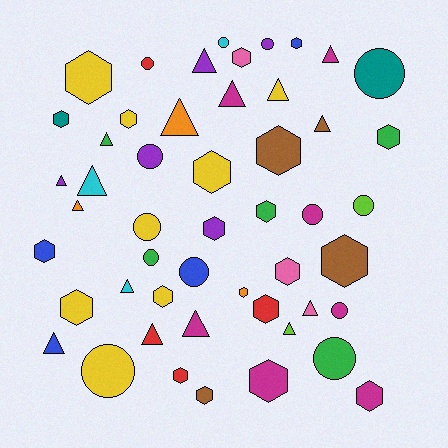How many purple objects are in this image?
There are 5 purple objects.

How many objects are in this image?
There are 50 objects.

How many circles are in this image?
There are 13 circles.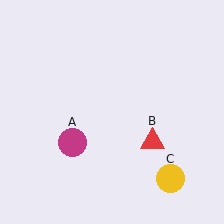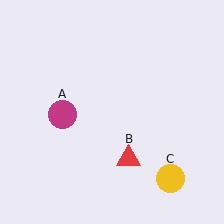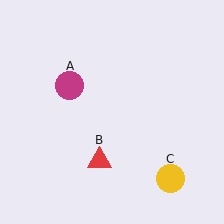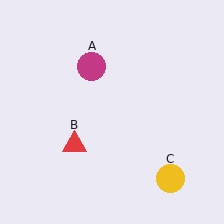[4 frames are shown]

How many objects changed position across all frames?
2 objects changed position: magenta circle (object A), red triangle (object B).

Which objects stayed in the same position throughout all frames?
Yellow circle (object C) remained stationary.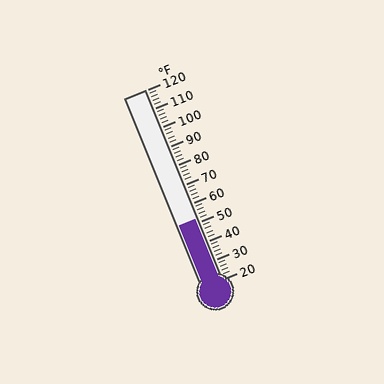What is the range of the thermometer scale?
The thermometer scale ranges from 20°F to 120°F.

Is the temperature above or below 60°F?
The temperature is below 60°F.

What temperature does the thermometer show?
The thermometer shows approximately 52°F.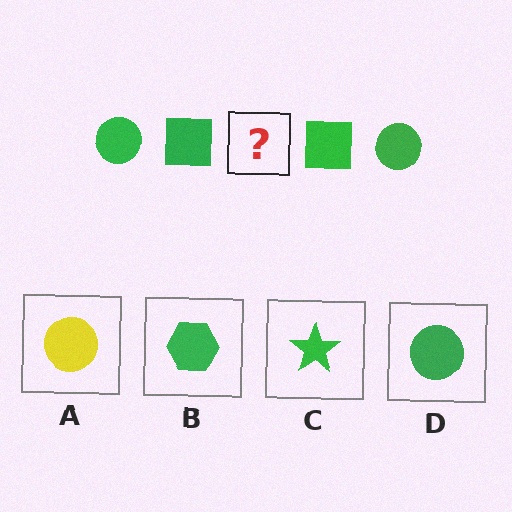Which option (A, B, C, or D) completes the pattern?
D.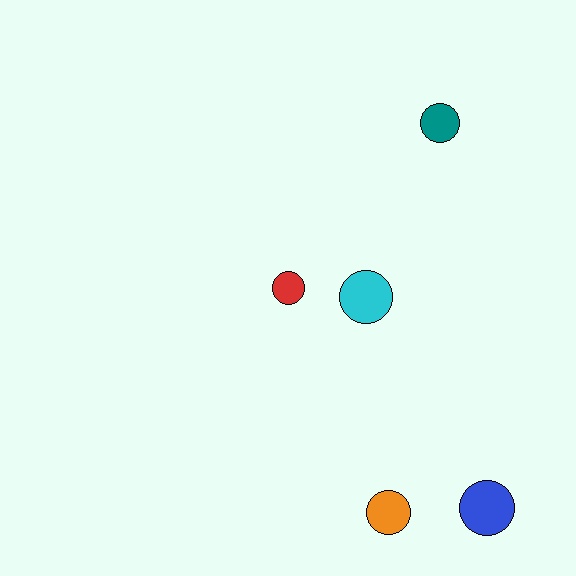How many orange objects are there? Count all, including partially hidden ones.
There is 1 orange object.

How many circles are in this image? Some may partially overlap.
There are 5 circles.